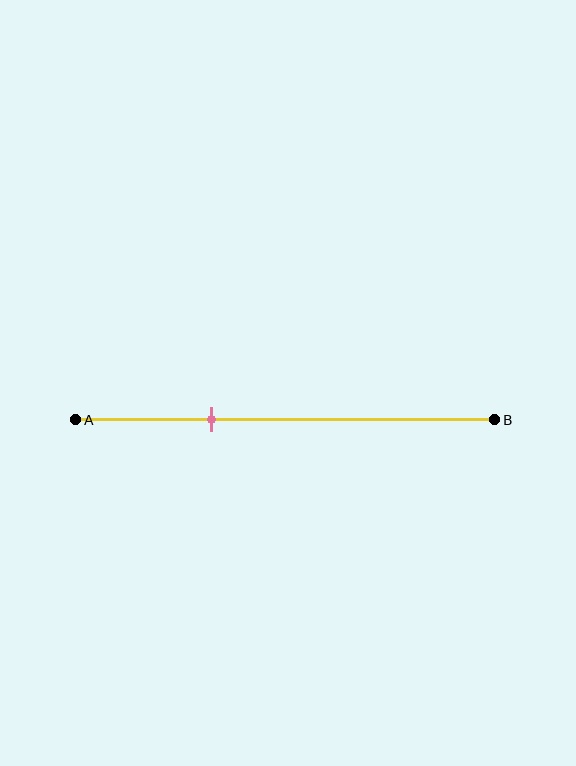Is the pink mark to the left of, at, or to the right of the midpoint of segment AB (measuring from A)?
The pink mark is to the left of the midpoint of segment AB.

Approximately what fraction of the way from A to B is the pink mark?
The pink mark is approximately 30% of the way from A to B.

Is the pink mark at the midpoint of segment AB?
No, the mark is at about 30% from A, not at the 50% midpoint.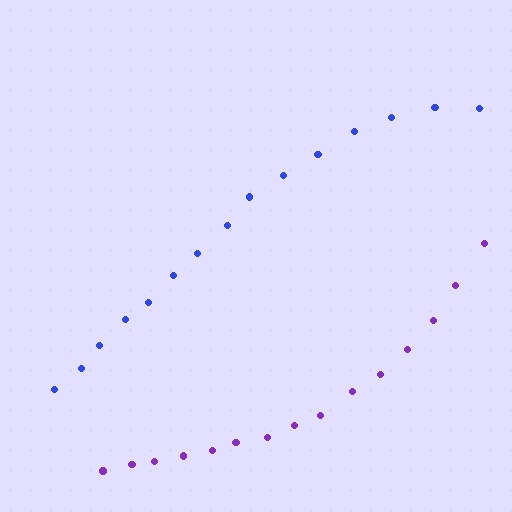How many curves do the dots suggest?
There are 2 distinct paths.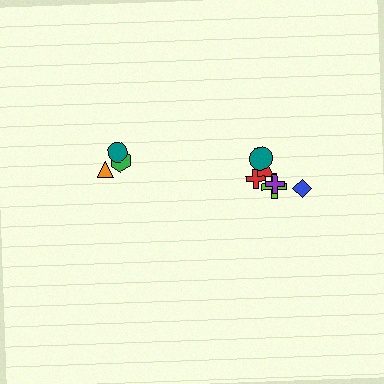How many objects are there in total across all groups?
There are 9 objects.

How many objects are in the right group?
There are 6 objects.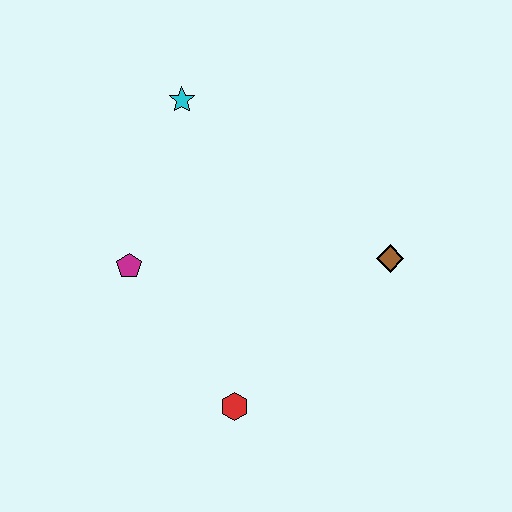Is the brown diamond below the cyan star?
Yes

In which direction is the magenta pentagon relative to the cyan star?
The magenta pentagon is below the cyan star.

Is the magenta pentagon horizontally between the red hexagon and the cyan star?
No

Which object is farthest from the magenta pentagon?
The brown diamond is farthest from the magenta pentagon.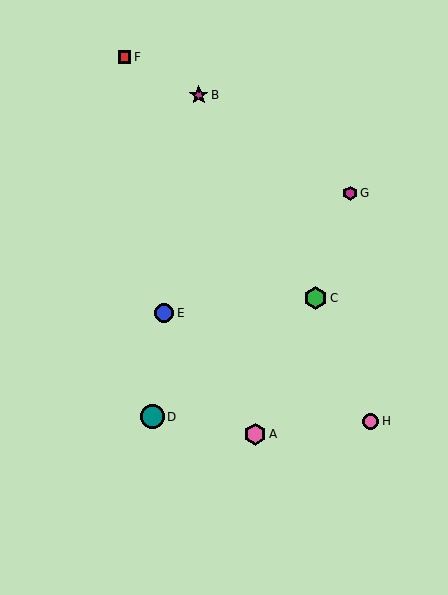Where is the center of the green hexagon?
The center of the green hexagon is at (315, 298).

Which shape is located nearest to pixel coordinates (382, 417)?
The pink circle (labeled H) at (371, 421) is nearest to that location.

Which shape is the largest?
The teal circle (labeled D) is the largest.